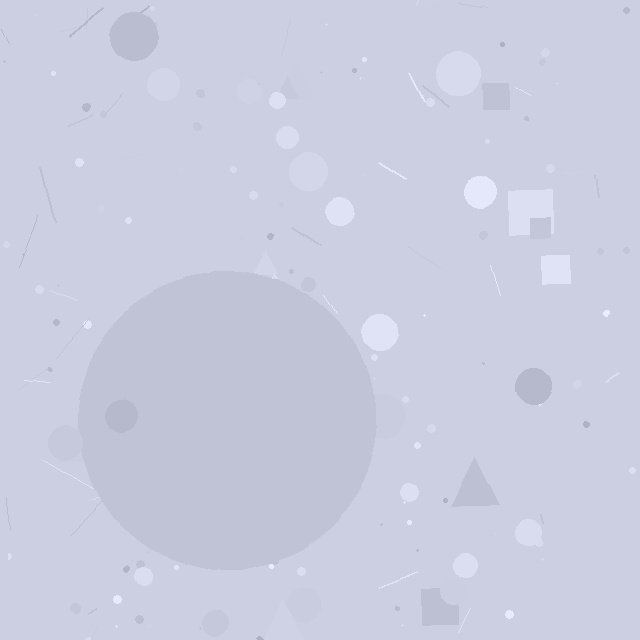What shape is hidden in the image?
A circle is hidden in the image.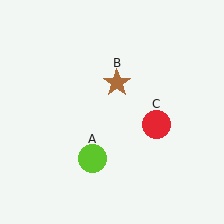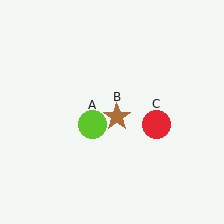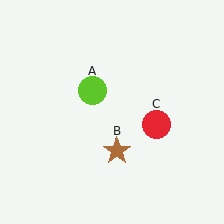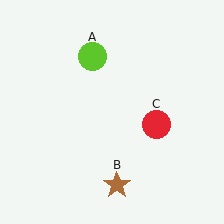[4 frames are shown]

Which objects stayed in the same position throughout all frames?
Red circle (object C) remained stationary.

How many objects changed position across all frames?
2 objects changed position: lime circle (object A), brown star (object B).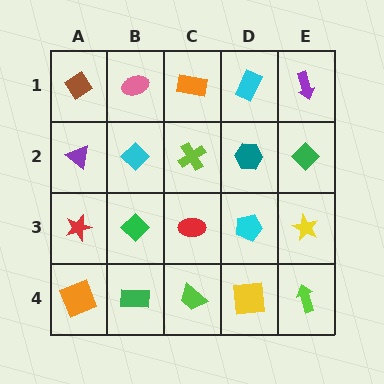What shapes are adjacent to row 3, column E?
A green diamond (row 2, column E), a lime arrow (row 4, column E), a cyan pentagon (row 3, column D).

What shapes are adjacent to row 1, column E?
A green diamond (row 2, column E), a cyan rectangle (row 1, column D).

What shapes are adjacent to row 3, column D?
A teal hexagon (row 2, column D), a yellow square (row 4, column D), a red ellipse (row 3, column C), a yellow star (row 3, column E).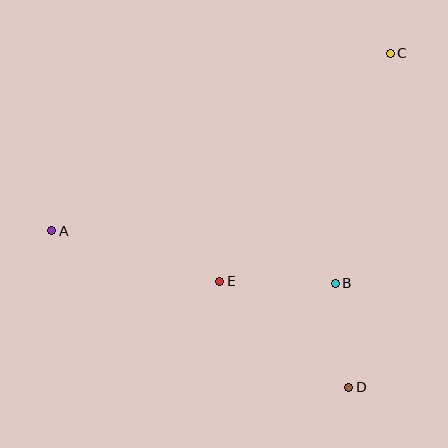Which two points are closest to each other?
Points B and D are closest to each other.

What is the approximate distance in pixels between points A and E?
The distance between A and E is approximately 175 pixels.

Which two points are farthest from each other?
Points A and C are farthest from each other.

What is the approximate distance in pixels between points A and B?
The distance between A and B is approximately 288 pixels.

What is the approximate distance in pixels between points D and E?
The distance between D and E is approximately 167 pixels.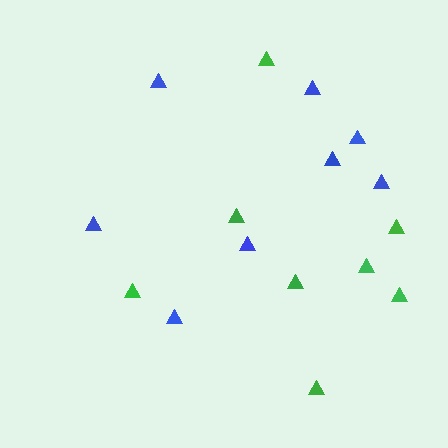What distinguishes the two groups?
There are 2 groups: one group of blue triangles (8) and one group of green triangles (8).